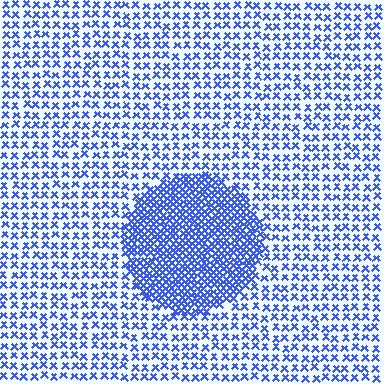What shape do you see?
I see a circle.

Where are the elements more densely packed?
The elements are more densely packed inside the circle boundary.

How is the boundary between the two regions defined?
The boundary is defined by a change in element density (approximately 2.5x ratio). All elements are the same color, size, and shape.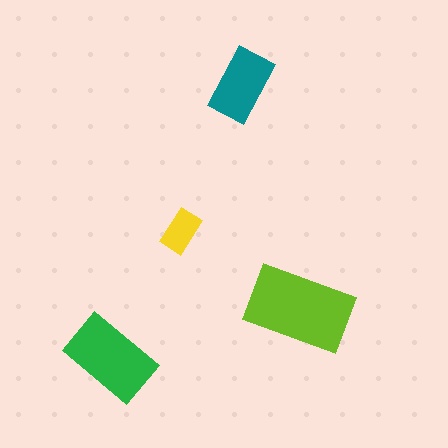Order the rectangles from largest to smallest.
the lime one, the green one, the teal one, the yellow one.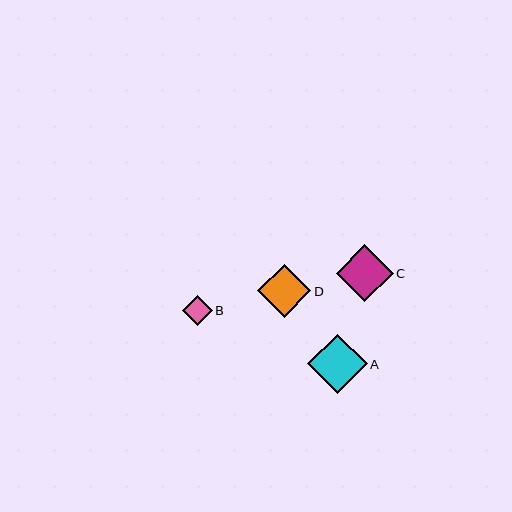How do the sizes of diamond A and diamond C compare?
Diamond A and diamond C are approximately the same size.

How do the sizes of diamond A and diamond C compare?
Diamond A and diamond C are approximately the same size.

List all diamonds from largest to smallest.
From largest to smallest: A, C, D, B.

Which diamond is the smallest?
Diamond B is the smallest with a size of approximately 30 pixels.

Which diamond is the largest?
Diamond A is the largest with a size of approximately 60 pixels.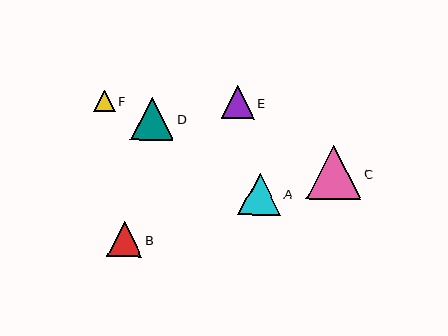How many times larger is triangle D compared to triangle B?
Triangle D is approximately 1.3 times the size of triangle B.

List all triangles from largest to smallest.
From largest to smallest: C, D, A, B, E, F.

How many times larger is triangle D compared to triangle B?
Triangle D is approximately 1.3 times the size of triangle B.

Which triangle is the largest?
Triangle C is the largest with a size of approximately 55 pixels.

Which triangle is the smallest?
Triangle F is the smallest with a size of approximately 21 pixels.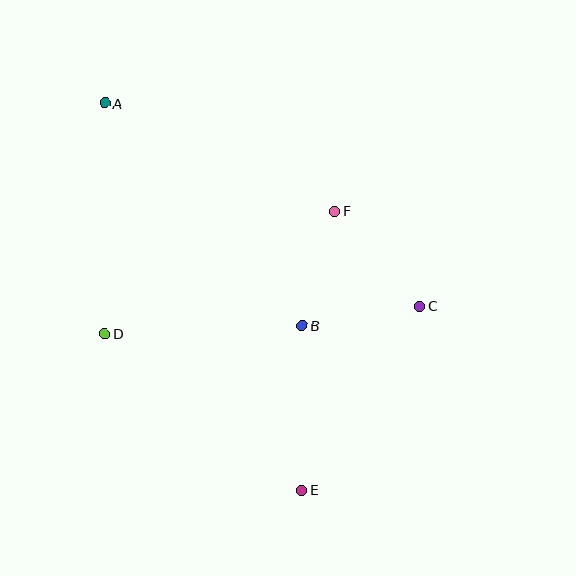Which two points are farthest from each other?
Points A and E are farthest from each other.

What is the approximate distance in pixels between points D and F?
The distance between D and F is approximately 260 pixels.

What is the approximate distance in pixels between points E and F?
The distance between E and F is approximately 282 pixels.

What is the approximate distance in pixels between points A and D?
The distance between A and D is approximately 230 pixels.